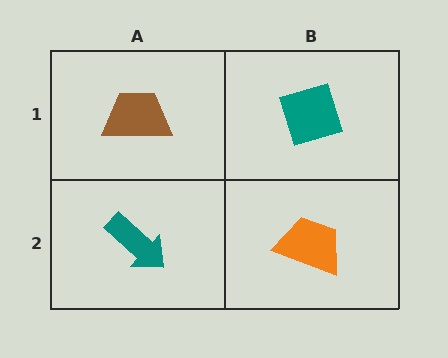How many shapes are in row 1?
2 shapes.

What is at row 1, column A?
A brown trapezoid.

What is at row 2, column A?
A teal arrow.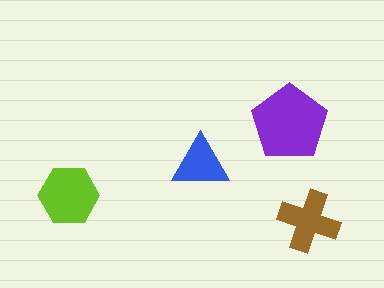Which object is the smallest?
The blue triangle.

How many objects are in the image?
There are 4 objects in the image.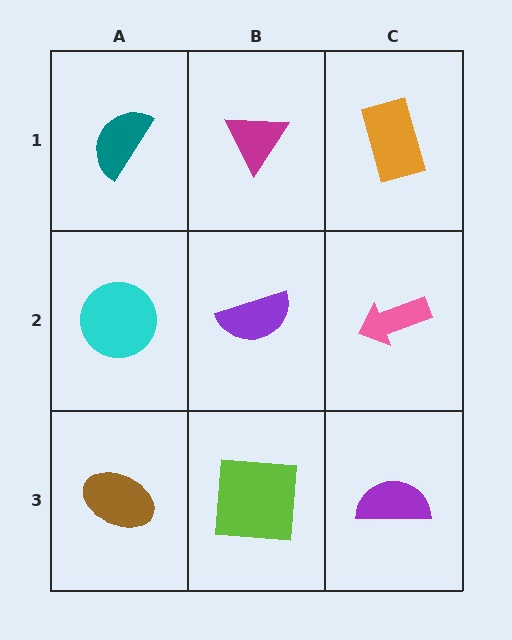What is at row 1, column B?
A magenta triangle.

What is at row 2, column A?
A cyan circle.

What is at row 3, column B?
A lime square.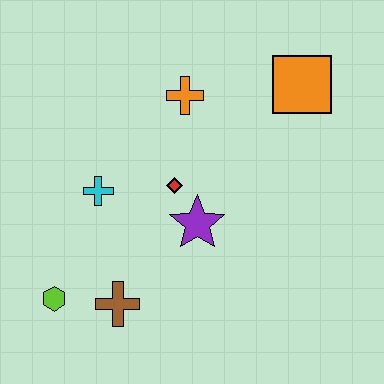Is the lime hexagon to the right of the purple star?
No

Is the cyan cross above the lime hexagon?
Yes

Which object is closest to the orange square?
The orange cross is closest to the orange square.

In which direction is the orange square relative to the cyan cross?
The orange square is to the right of the cyan cross.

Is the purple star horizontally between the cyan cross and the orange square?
Yes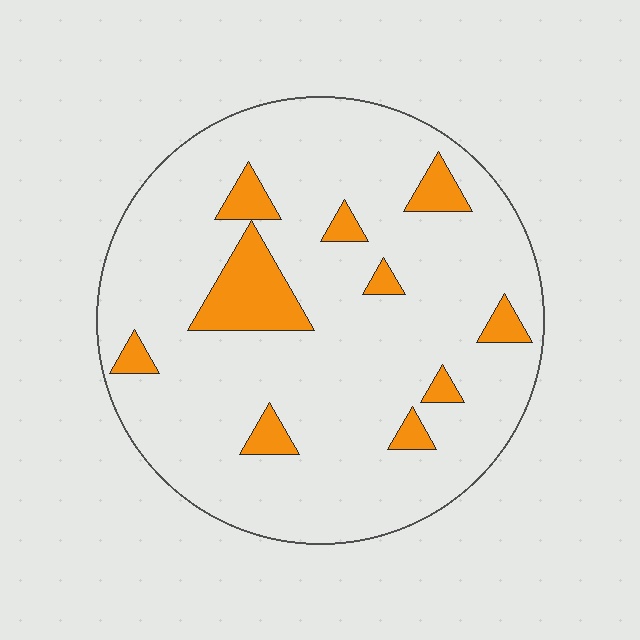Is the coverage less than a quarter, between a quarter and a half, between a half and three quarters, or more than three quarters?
Less than a quarter.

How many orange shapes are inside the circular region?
10.